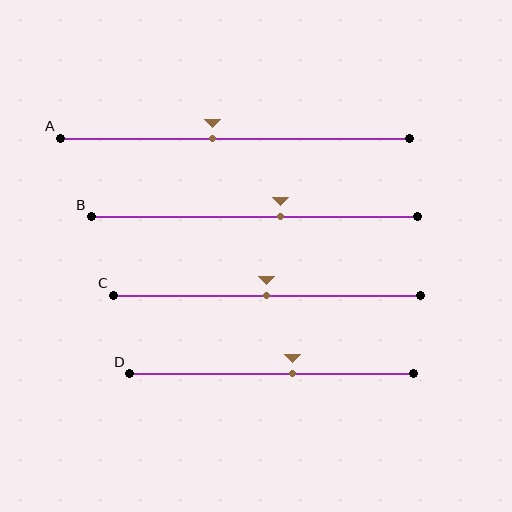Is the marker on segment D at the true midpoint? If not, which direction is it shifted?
No, the marker on segment D is shifted to the right by about 7% of the segment length.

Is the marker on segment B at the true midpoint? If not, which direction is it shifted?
No, the marker on segment B is shifted to the right by about 8% of the segment length.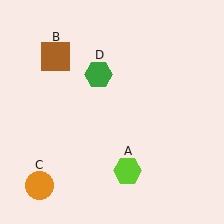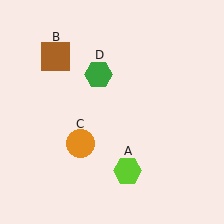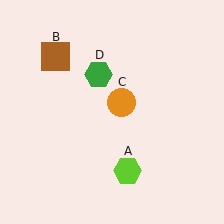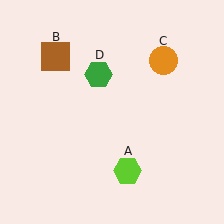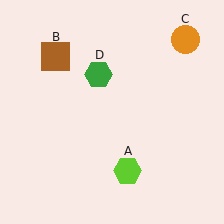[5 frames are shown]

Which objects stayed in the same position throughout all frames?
Lime hexagon (object A) and brown square (object B) and green hexagon (object D) remained stationary.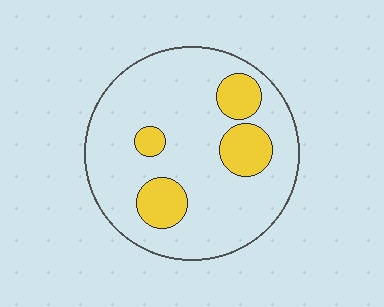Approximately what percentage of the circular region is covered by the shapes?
Approximately 20%.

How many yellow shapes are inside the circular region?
4.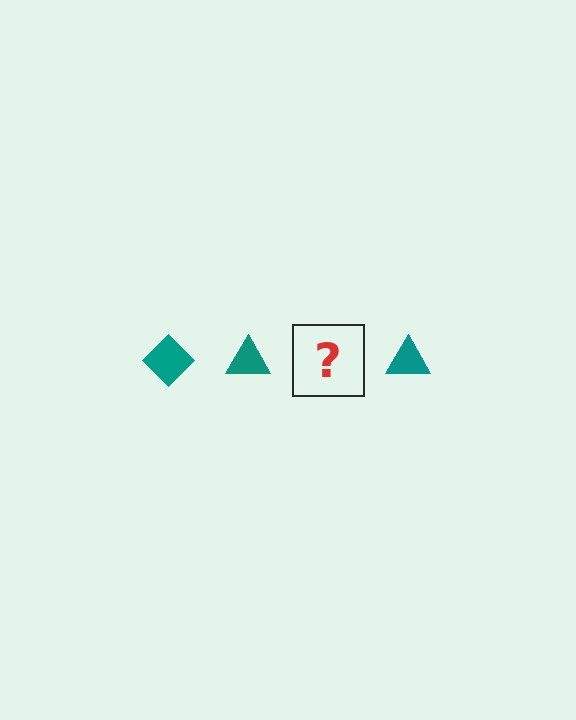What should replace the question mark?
The question mark should be replaced with a teal diamond.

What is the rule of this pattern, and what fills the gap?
The rule is that the pattern cycles through diamond, triangle shapes in teal. The gap should be filled with a teal diamond.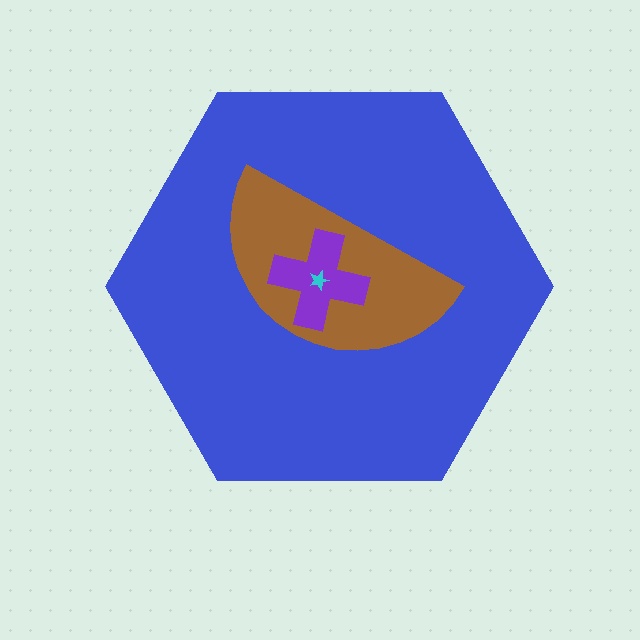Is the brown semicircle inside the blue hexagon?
Yes.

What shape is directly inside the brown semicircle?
The purple cross.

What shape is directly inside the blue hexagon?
The brown semicircle.